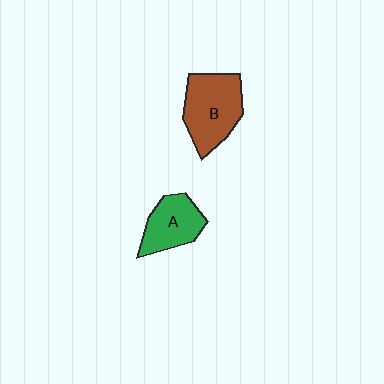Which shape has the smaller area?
Shape A (green).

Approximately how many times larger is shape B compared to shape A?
Approximately 1.4 times.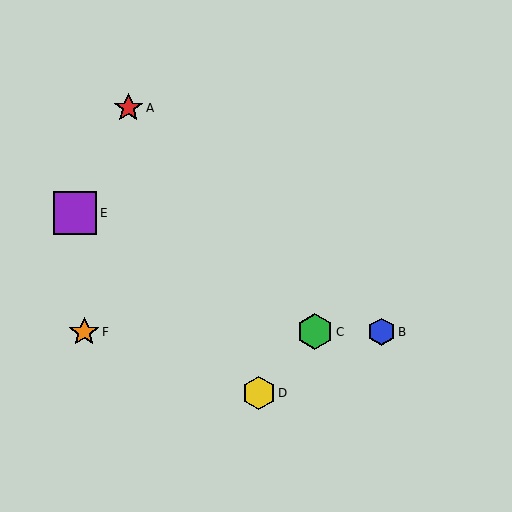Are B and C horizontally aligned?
Yes, both are at y≈332.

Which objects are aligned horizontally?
Objects B, C, F are aligned horizontally.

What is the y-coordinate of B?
Object B is at y≈332.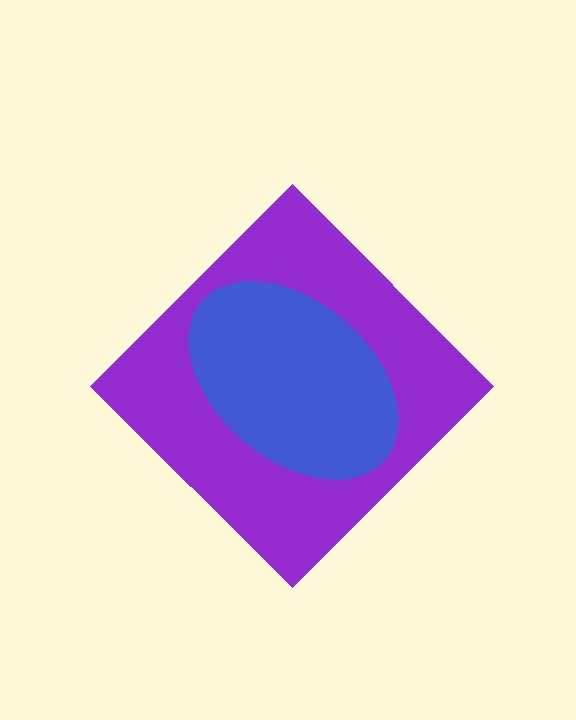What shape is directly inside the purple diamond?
The blue ellipse.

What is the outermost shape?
The purple diamond.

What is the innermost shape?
The blue ellipse.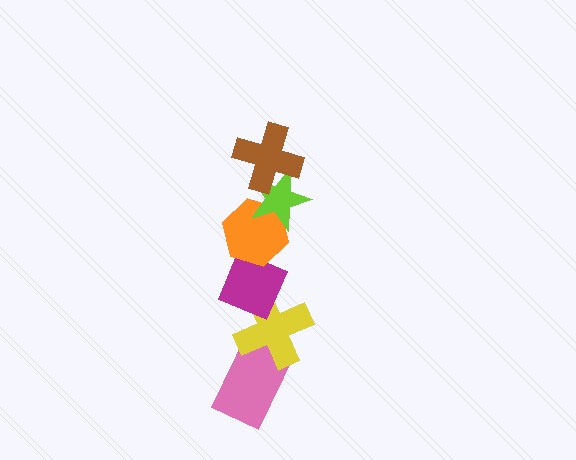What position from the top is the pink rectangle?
The pink rectangle is 6th from the top.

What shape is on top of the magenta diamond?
The orange hexagon is on top of the magenta diamond.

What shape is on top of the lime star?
The brown cross is on top of the lime star.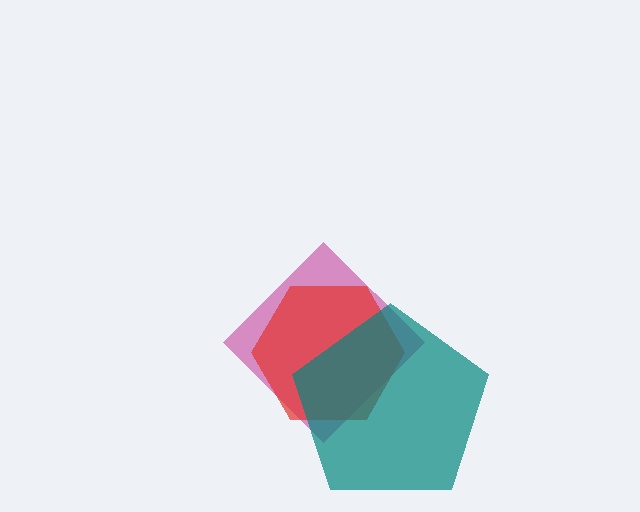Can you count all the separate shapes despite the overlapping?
Yes, there are 3 separate shapes.